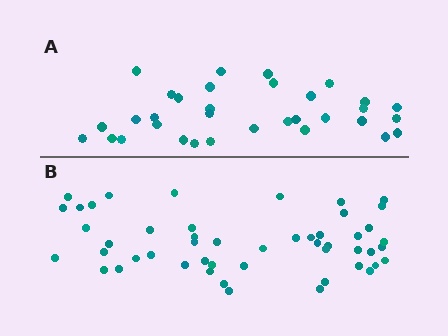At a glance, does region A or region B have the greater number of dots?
Region B (the bottom region) has more dots.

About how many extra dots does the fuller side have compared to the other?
Region B has approximately 15 more dots than region A.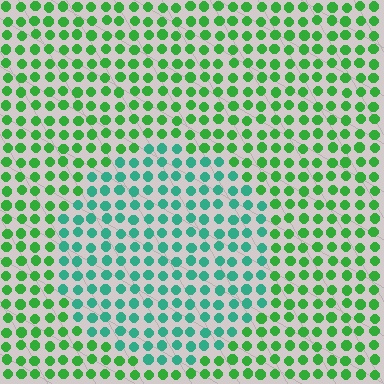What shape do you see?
I see a circle.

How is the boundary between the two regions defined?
The boundary is defined purely by a slight shift in hue (about 39 degrees). Spacing, size, and orientation are identical on both sides.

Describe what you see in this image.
The image is filled with small green elements in a uniform arrangement. A circle-shaped region is visible where the elements are tinted to a slightly different hue, forming a subtle color boundary.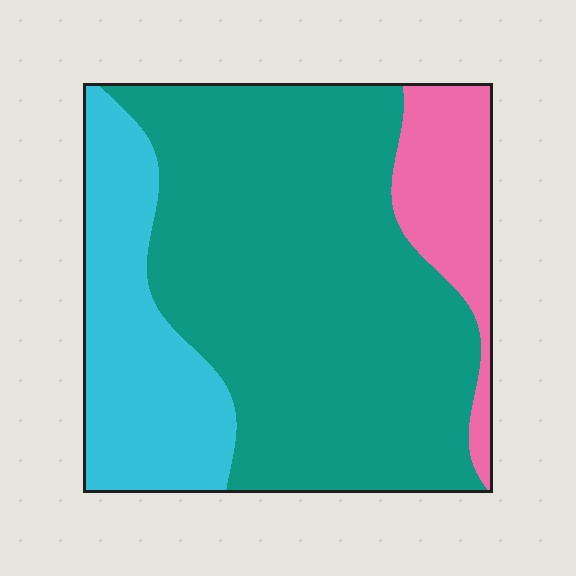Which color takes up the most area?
Teal, at roughly 65%.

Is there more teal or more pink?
Teal.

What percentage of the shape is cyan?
Cyan covers around 25% of the shape.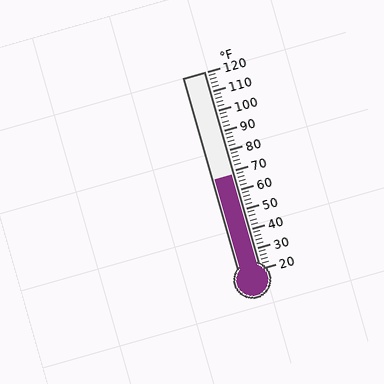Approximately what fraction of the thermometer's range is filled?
The thermometer is filled to approximately 50% of its range.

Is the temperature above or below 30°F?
The temperature is above 30°F.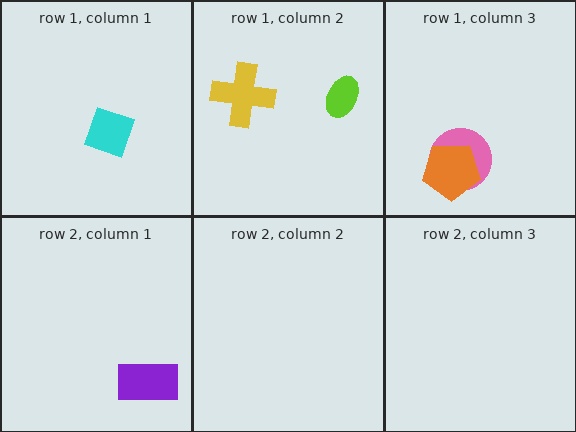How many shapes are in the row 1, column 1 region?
1.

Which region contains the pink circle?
The row 1, column 3 region.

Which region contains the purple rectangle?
The row 2, column 1 region.